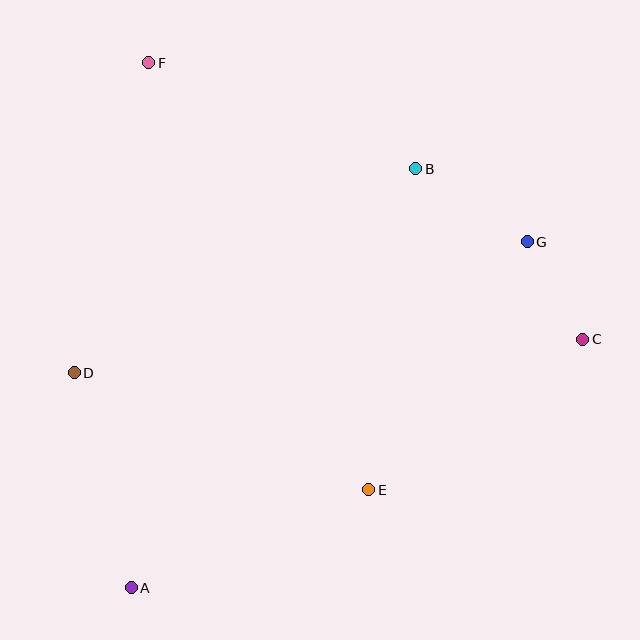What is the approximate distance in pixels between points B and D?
The distance between B and D is approximately 398 pixels.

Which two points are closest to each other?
Points C and G are closest to each other.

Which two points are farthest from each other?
Points A and G are farthest from each other.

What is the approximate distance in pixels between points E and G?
The distance between E and G is approximately 295 pixels.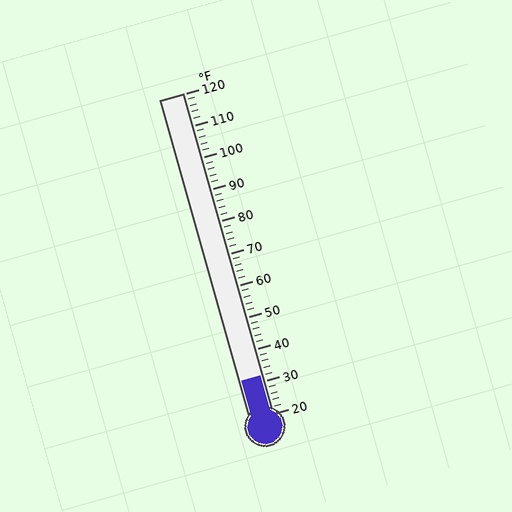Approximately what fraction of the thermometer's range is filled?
The thermometer is filled to approximately 10% of its range.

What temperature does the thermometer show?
The thermometer shows approximately 32°F.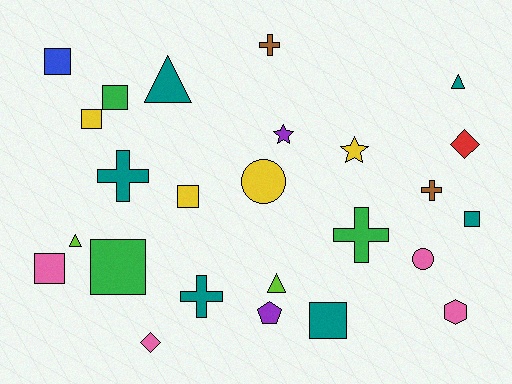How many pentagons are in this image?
There is 1 pentagon.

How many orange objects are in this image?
There are no orange objects.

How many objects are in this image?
There are 25 objects.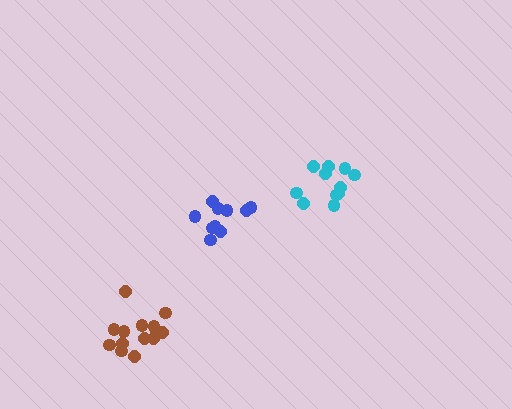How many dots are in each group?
Group 1: 14 dots, Group 2: 11 dots, Group 3: 10 dots (35 total).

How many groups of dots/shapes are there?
There are 3 groups.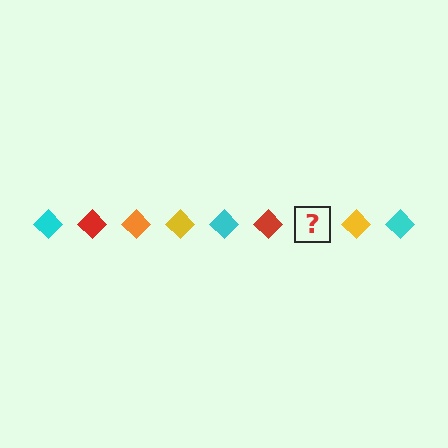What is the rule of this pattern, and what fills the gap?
The rule is that the pattern cycles through cyan, red, orange, yellow diamonds. The gap should be filled with an orange diamond.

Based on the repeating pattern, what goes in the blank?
The blank should be an orange diamond.